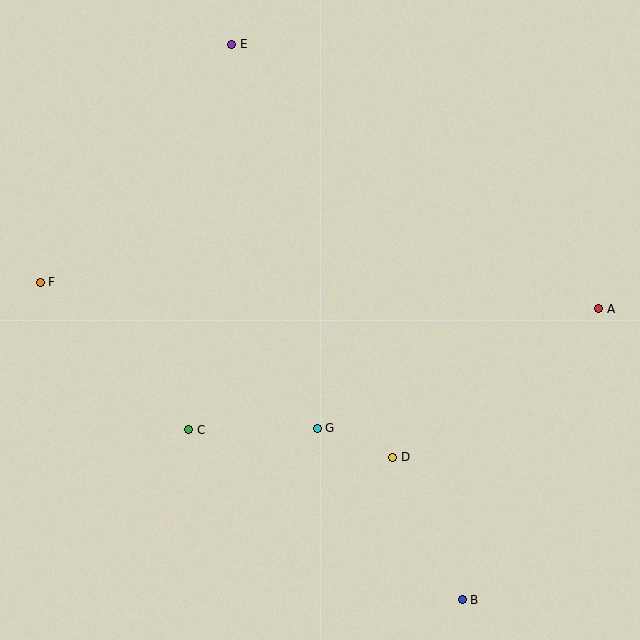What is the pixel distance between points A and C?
The distance between A and C is 427 pixels.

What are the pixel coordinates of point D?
Point D is at (393, 457).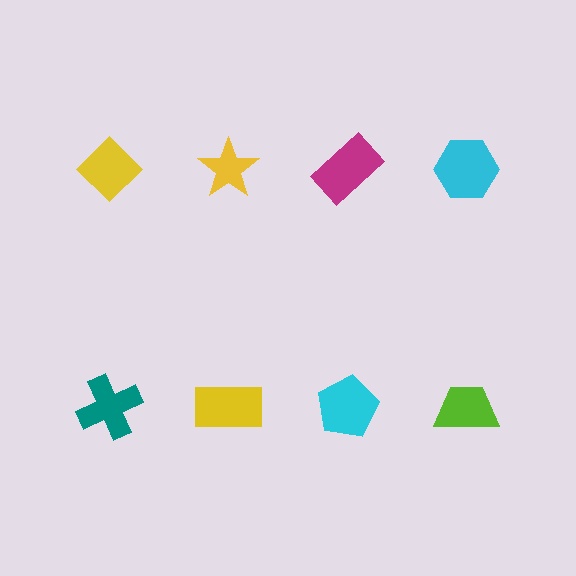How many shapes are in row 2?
4 shapes.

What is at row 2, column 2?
A yellow rectangle.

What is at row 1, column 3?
A magenta rectangle.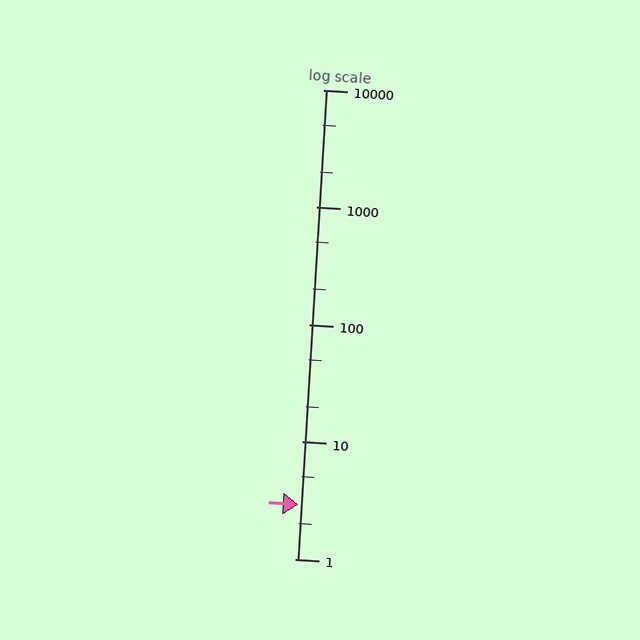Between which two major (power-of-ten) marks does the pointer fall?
The pointer is between 1 and 10.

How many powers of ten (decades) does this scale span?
The scale spans 4 decades, from 1 to 10000.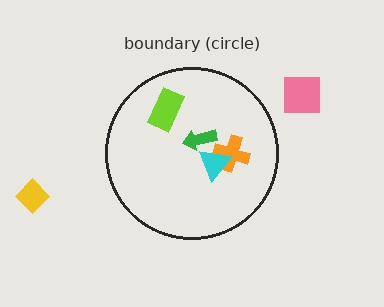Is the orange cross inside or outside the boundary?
Inside.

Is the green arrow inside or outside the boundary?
Inside.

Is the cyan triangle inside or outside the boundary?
Inside.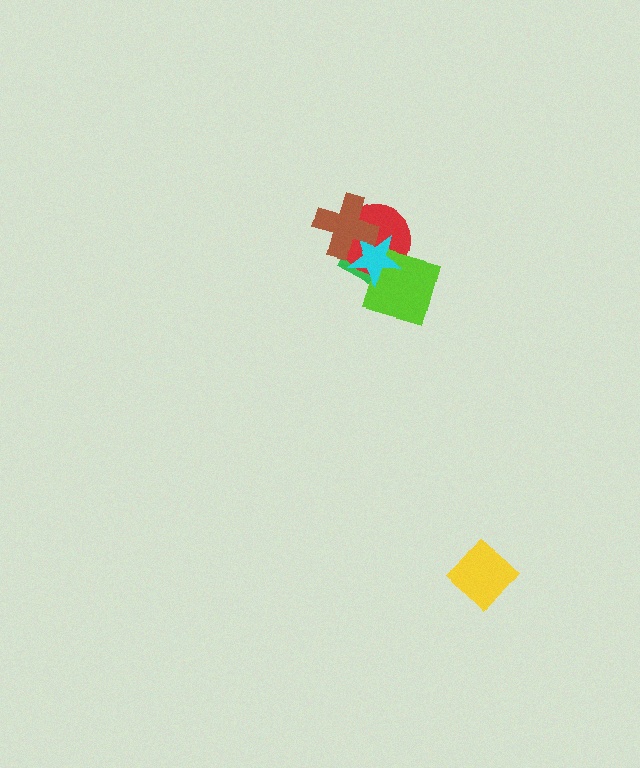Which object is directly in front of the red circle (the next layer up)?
The lime square is directly in front of the red circle.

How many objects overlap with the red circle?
4 objects overlap with the red circle.